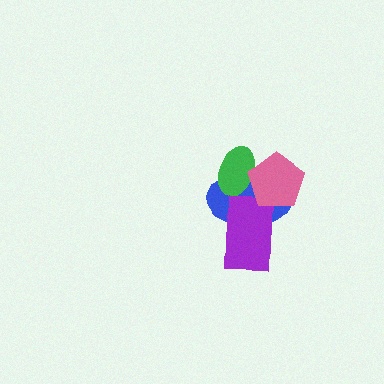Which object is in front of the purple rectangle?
The pink pentagon is in front of the purple rectangle.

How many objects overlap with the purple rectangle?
2 objects overlap with the purple rectangle.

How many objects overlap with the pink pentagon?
3 objects overlap with the pink pentagon.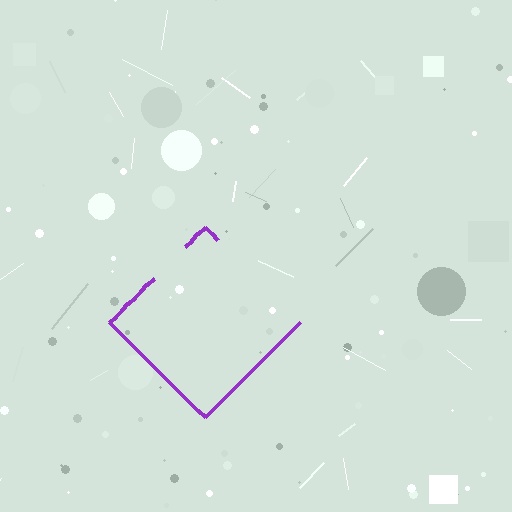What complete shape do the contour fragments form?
The contour fragments form a diamond.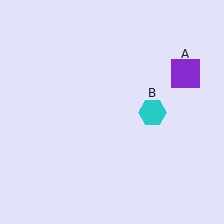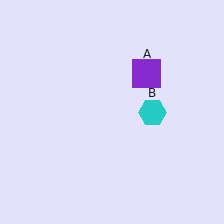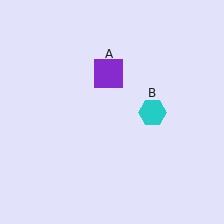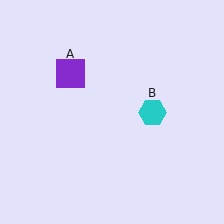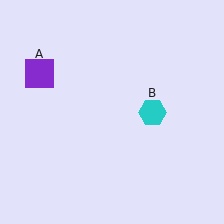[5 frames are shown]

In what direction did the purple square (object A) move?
The purple square (object A) moved left.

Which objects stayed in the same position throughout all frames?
Cyan hexagon (object B) remained stationary.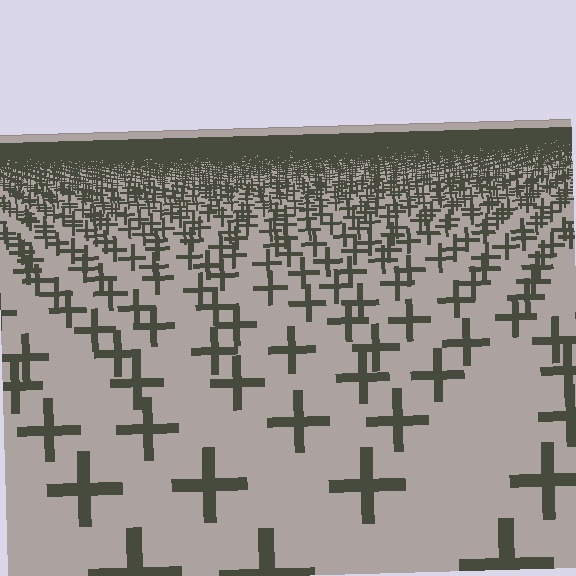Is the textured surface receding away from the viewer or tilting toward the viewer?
The surface is receding away from the viewer. Texture elements get smaller and denser toward the top.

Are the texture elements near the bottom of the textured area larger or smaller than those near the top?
Larger. Near the bottom, elements are closer to the viewer and appear at a bigger on-screen size.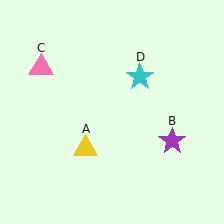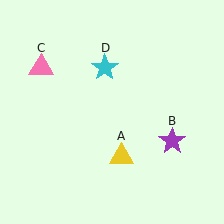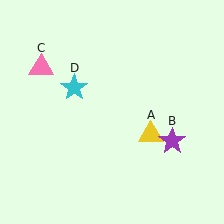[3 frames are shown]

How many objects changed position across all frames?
2 objects changed position: yellow triangle (object A), cyan star (object D).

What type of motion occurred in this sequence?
The yellow triangle (object A), cyan star (object D) rotated counterclockwise around the center of the scene.